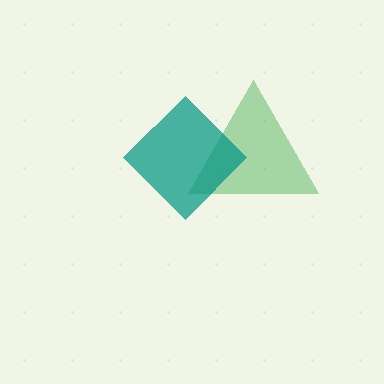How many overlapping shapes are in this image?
There are 2 overlapping shapes in the image.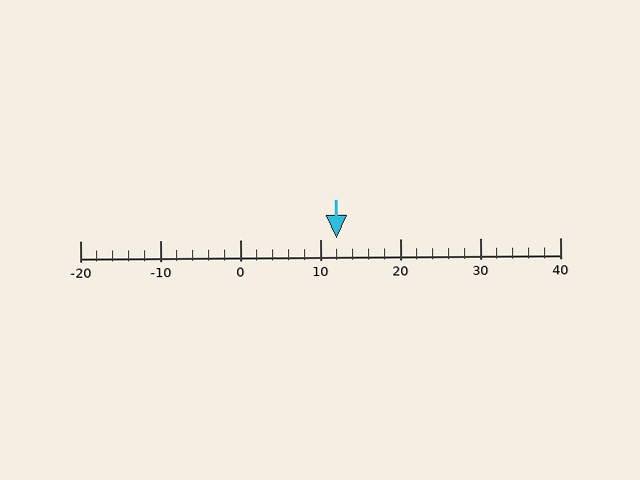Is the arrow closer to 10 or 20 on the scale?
The arrow is closer to 10.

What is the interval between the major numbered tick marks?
The major tick marks are spaced 10 units apart.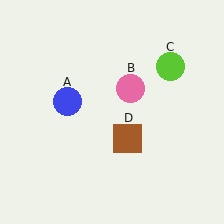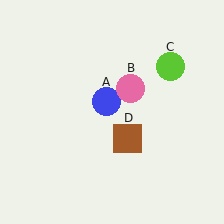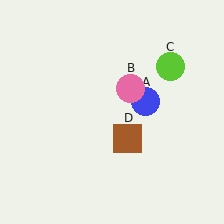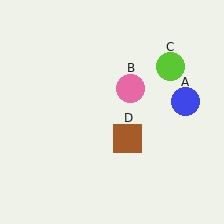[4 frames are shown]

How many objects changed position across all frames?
1 object changed position: blue circle (object A).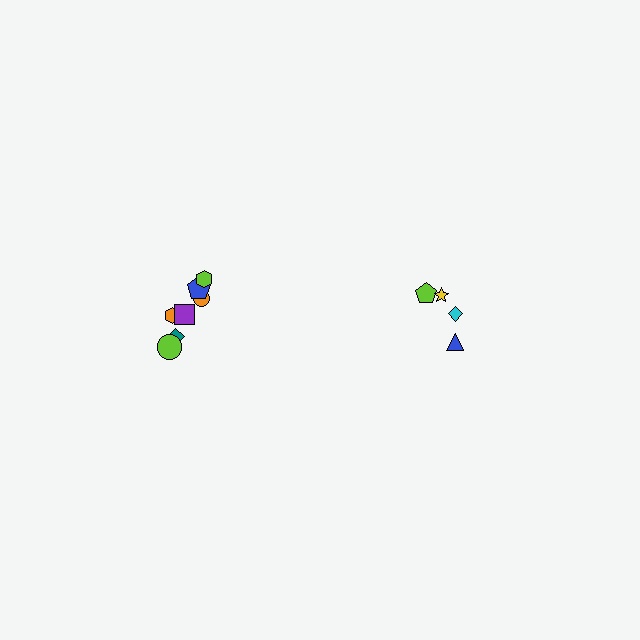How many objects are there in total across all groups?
There are 11 objects.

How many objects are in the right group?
There are 4 objects.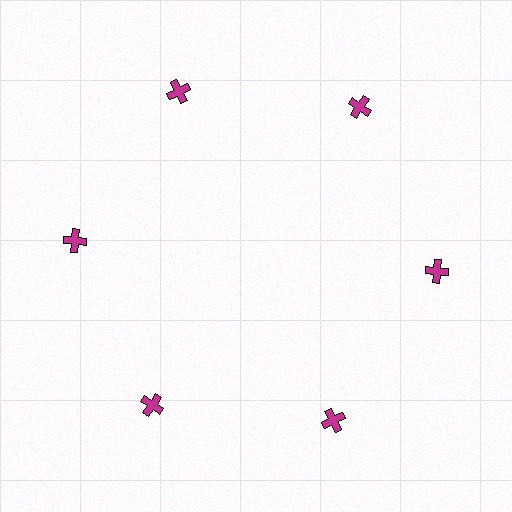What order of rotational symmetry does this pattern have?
This pattern has 6-fold rotational symmetry.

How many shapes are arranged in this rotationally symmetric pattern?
There are 6 shapes, arranged in 6 groups of 1.